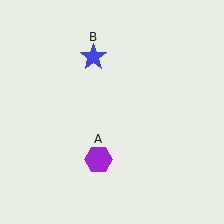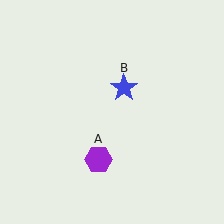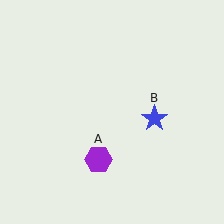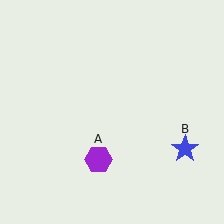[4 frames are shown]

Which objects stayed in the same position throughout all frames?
Purple hexagon (object A) remained stationary.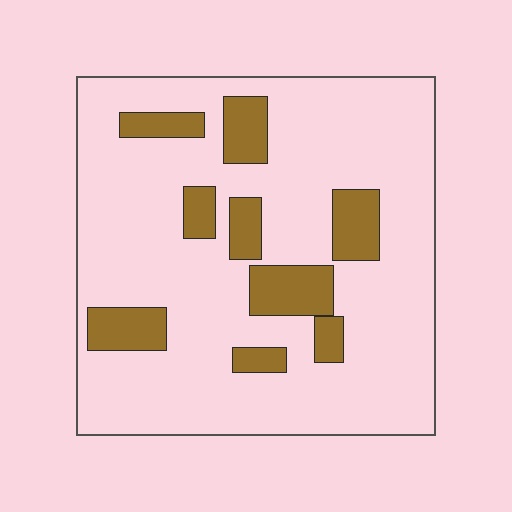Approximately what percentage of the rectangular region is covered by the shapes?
Approximately 20%.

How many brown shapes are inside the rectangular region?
9.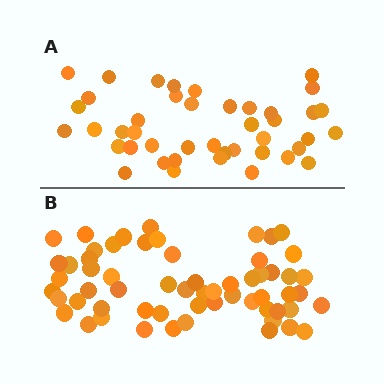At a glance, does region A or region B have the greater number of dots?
Region B (the bottom region) has more dots.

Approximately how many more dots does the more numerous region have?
Region B has approximately 15 more dots than region A.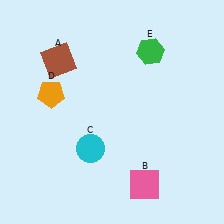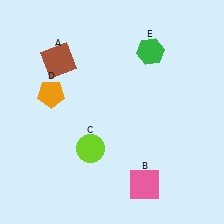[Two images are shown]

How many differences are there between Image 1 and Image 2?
There is 1 difference between the two images.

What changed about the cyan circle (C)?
In Image 1, C is cyan. In Image 2, it changed to lime.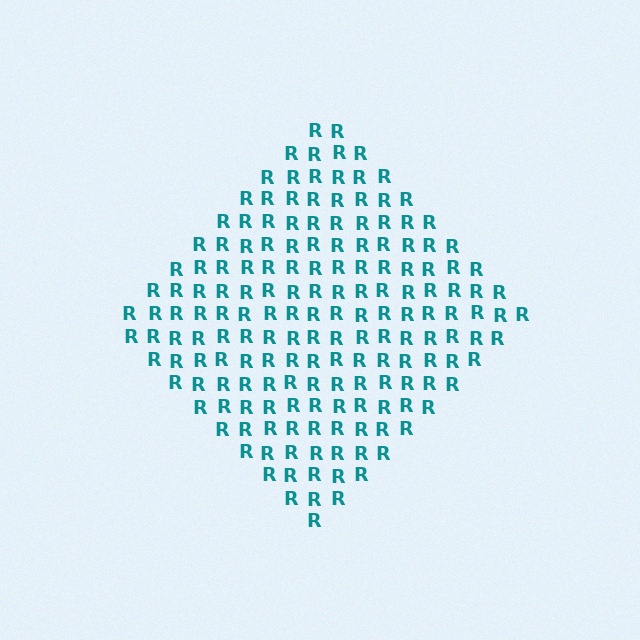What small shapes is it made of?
It is made of small letter R's.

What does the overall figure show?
The overall figure shows a diamond.